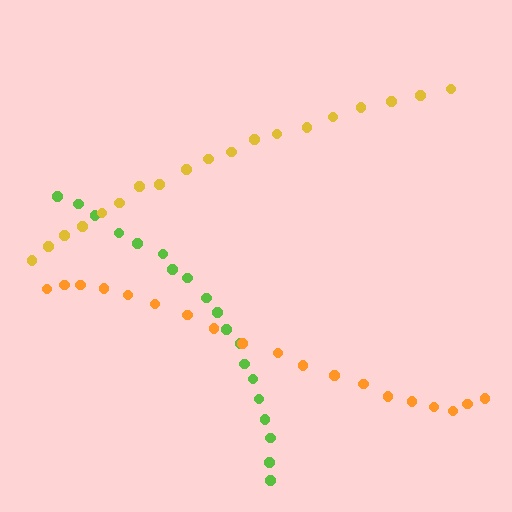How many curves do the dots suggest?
There are 3 distinct paths.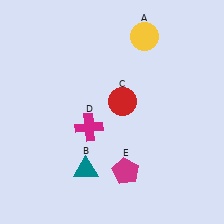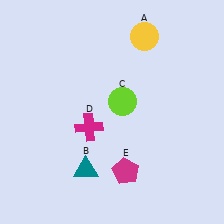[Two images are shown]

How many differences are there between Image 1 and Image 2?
There is 1 difference between the two images.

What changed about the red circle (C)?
In Image 1, C is red. In Image 2, it changed to lime.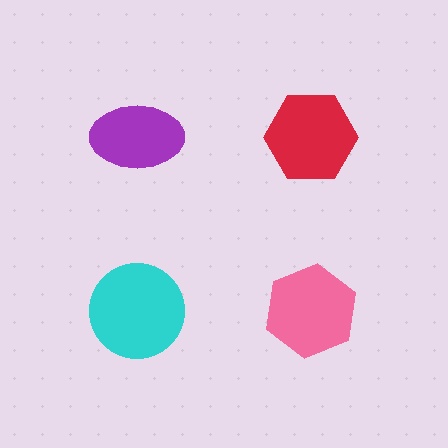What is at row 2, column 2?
A pink hexagon.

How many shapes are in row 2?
2 shapes.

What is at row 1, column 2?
A red hexagon.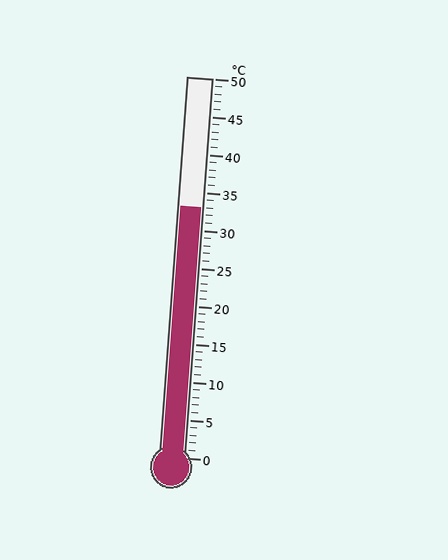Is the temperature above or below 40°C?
The temperature is below 40°C.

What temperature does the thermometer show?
The thermometer shows approximately 33°C.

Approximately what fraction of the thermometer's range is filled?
The thermometer is filled to approximately 65% of its range.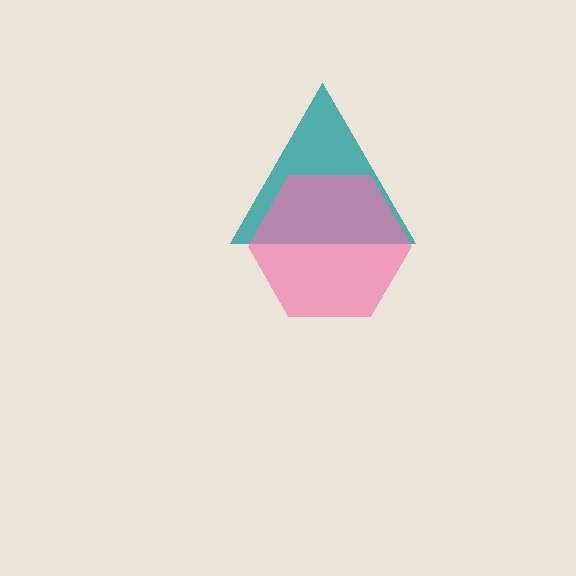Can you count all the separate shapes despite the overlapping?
Yes, there are 2 separate shapes.